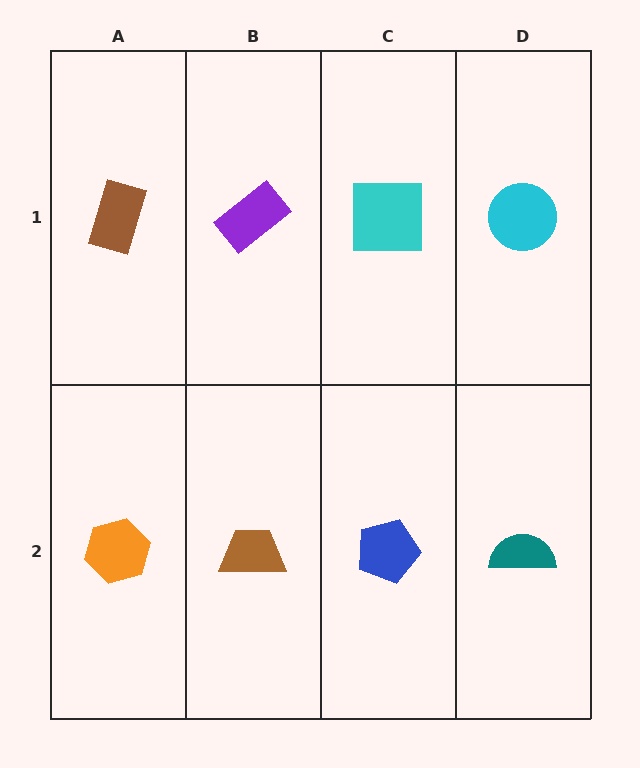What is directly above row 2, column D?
A cyan circle.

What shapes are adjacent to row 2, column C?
A cyan square (row 1, column C), a brown trapezoid (row 2, column B), a teal semicircle (row 2, column D).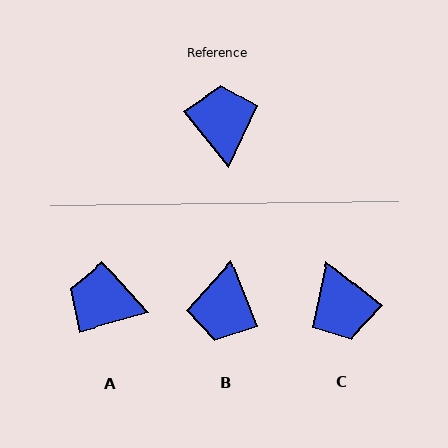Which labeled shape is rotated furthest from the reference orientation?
C, about 167 degrees away.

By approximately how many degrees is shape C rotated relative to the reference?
Approximately 167 degrees clockwise.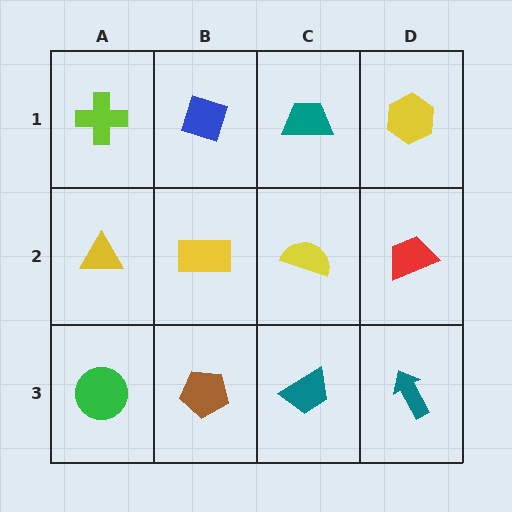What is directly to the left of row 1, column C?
A blue diamond.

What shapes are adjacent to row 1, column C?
A yellow semicircle (row 2, column C), a blue diamond (row 1, column B), a yellow hexagon (row 1, column D).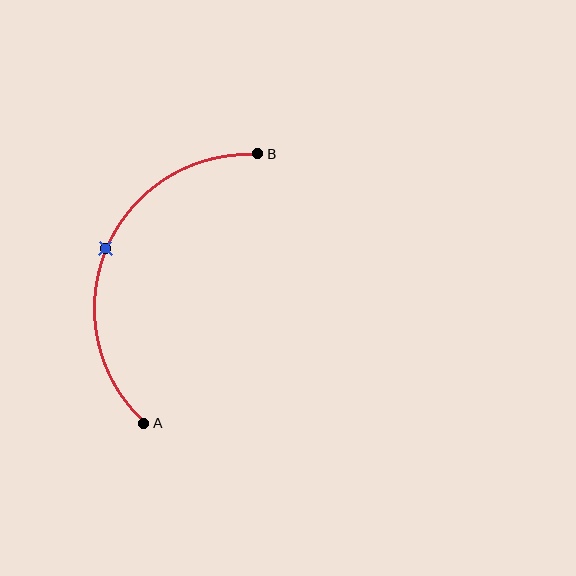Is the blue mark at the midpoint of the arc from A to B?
Yes. The blue mark lies on the arc at equal arc-length from both A and B — it is the arc midpoint.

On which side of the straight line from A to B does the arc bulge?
The arc bulges to the left of the straight line connecting A and B.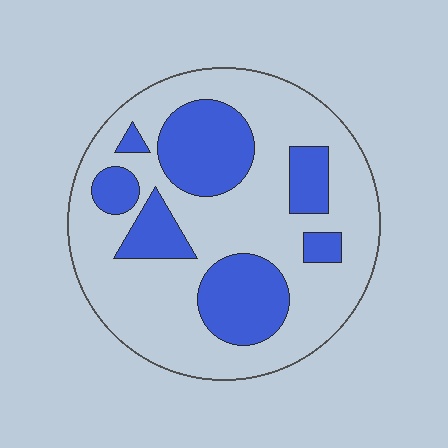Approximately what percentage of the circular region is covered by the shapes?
Approximately 30%.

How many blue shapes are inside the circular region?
7.